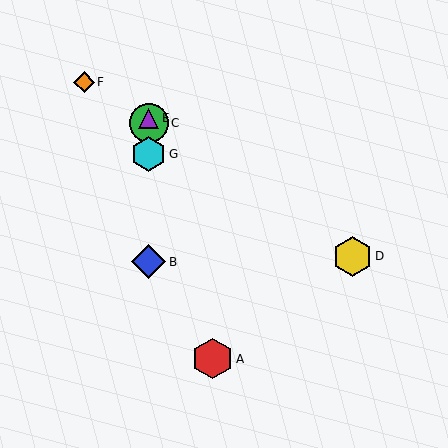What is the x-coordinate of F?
Object F is at x≈84.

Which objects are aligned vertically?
Objects B, C, E, G are aligned vertically.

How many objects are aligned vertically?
4 objects (B, C, E, G) are aligned vertically.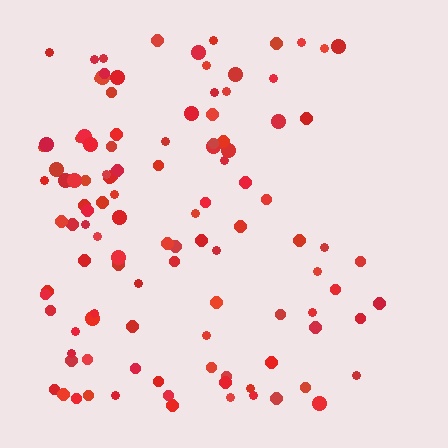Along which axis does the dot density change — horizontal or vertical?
Horizontal.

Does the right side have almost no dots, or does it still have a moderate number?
Still a moderate number, just noticeably fewer than the left.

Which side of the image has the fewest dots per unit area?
The right.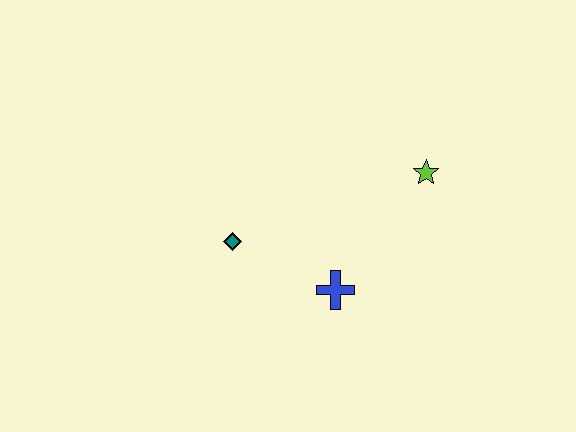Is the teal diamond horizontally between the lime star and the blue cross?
No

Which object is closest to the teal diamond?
The blue cross is closest to the teal diamond.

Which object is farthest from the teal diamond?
The lime star is farthest from the teal diamond.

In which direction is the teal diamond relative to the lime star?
The teal diamond is to the left of the lime star.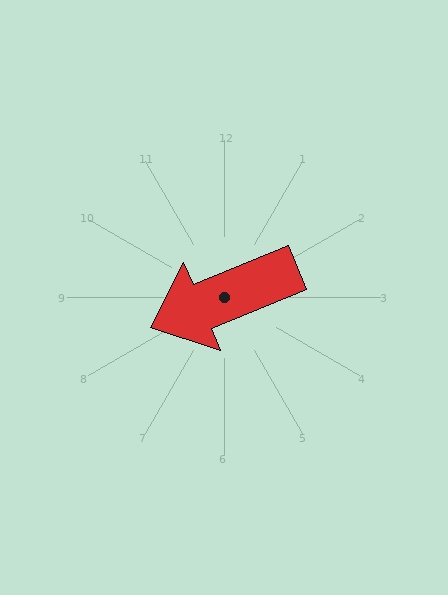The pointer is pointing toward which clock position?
Roughly 8 o'clock.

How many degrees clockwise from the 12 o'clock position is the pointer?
Approximately 248 degrees.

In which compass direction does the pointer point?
West.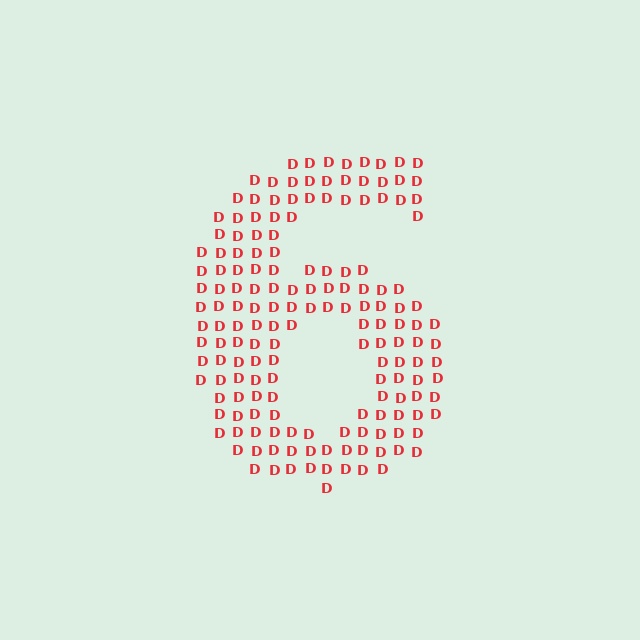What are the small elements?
The small elements are letter D's.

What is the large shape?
The large shape is the digit 6.